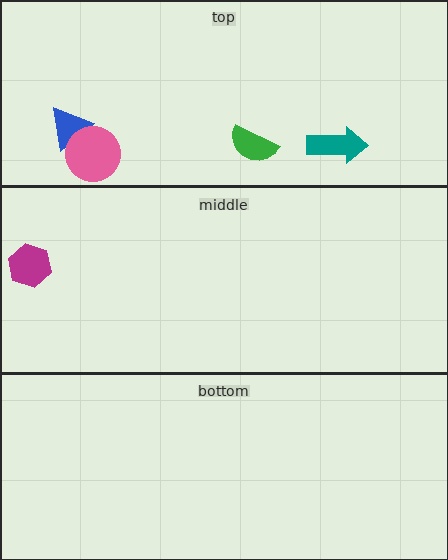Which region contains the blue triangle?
The top region.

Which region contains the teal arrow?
The top region.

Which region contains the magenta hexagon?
The middle region.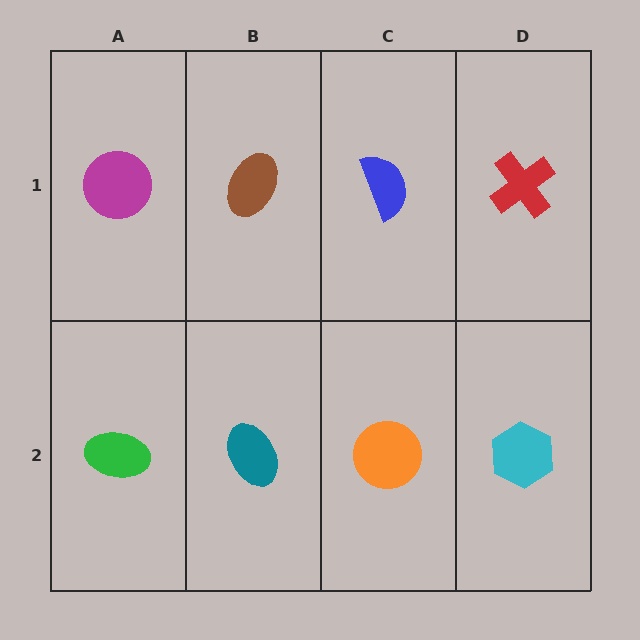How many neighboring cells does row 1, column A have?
2.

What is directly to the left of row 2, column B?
A green ellipse.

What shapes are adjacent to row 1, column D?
A cyan hexagon (row 2, column D), a blue semicircle (row 1, column C).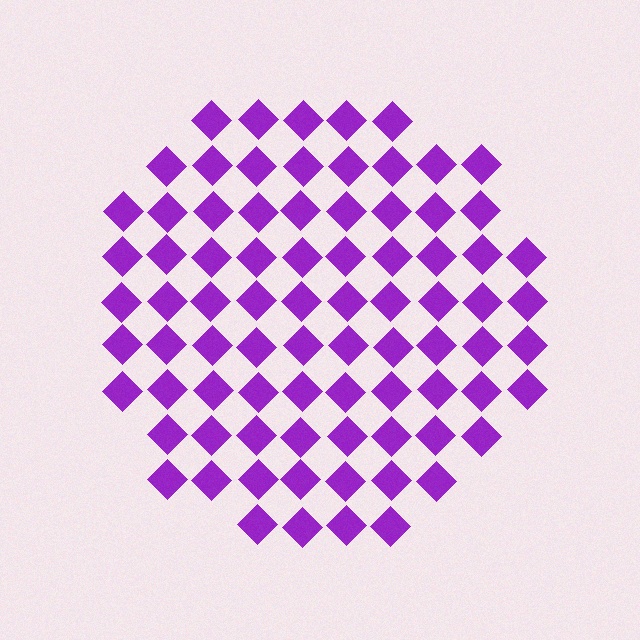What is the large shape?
The large shape is a circle.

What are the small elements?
The small elements are diamonds.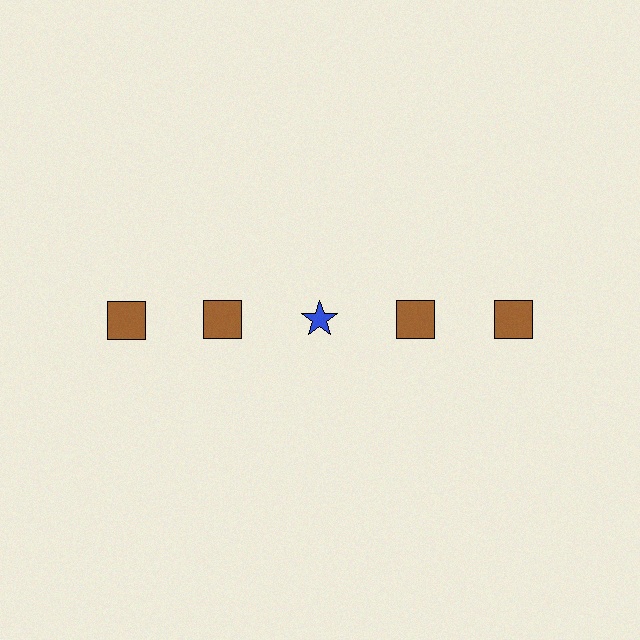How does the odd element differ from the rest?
It differs in both color (blue instead of brown) and shape (star instead of square).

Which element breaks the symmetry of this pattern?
The blue star in the top row, center column breaks the symmetry. All other shapes are brown squares.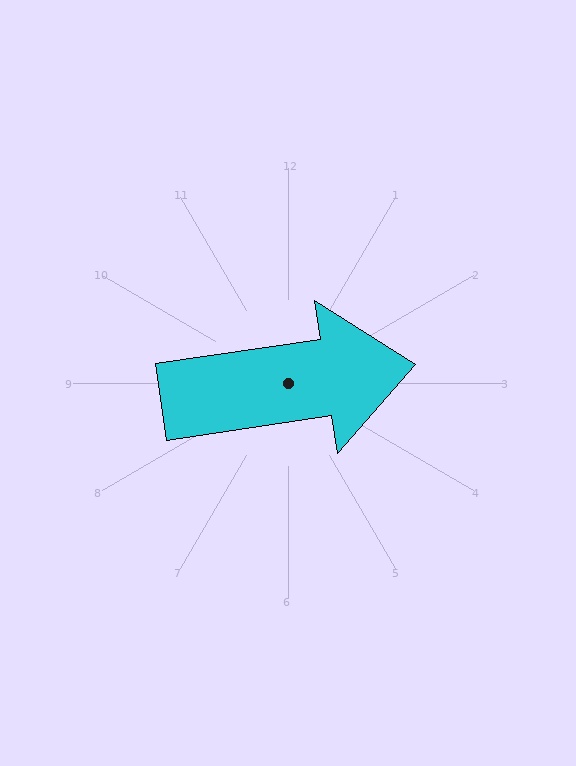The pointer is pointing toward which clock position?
Roughly 3 o'clock.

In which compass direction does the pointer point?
East.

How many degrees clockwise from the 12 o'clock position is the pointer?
Approximately 82 degrees.